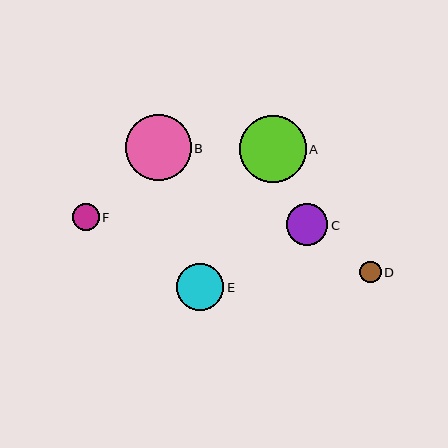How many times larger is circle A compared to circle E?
Circle A is approximately 1.4 times the size of circle E.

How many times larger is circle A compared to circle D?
Circle A is approximately 3.2 times the size of circle D.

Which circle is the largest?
Circle A is the largest with a size of approximately 67 pixels.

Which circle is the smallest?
Circle D is the smallest with a size of approximately 21 pixels.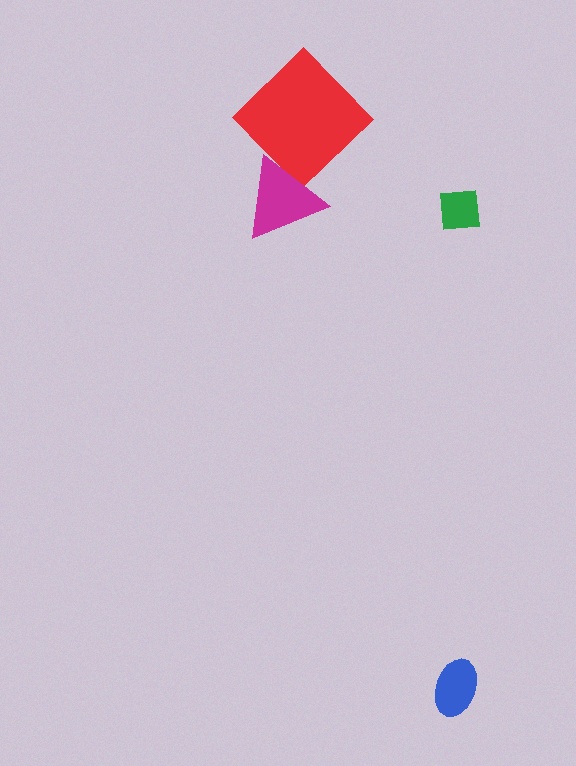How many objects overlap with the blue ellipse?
0 objects overlap with the blue ellipse.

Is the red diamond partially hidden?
Yes, it is partially covered by another shape.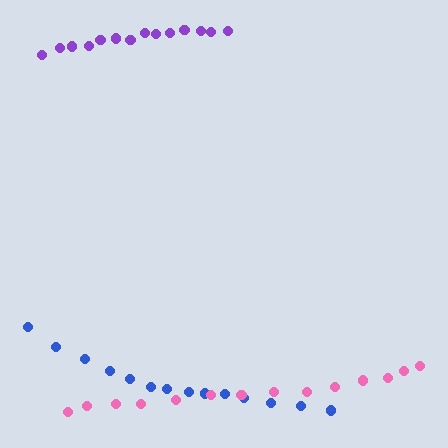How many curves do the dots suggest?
There are 3 distinct paths.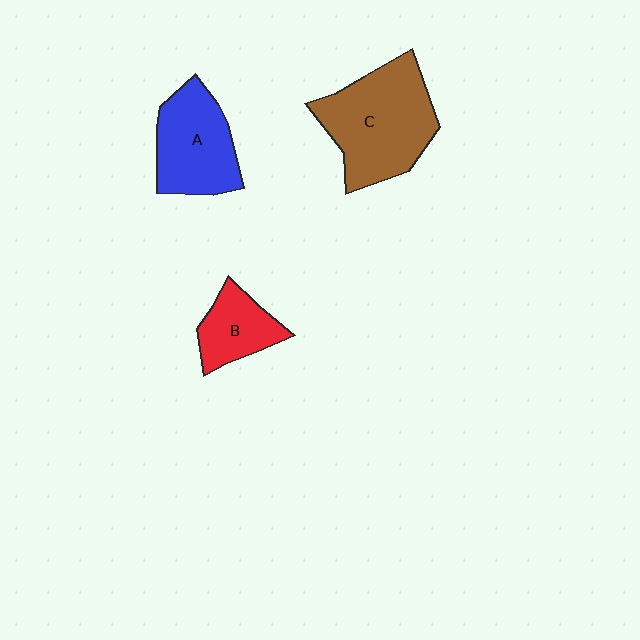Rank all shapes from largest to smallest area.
From largest to smallest: C (brown), A (blue), B (red).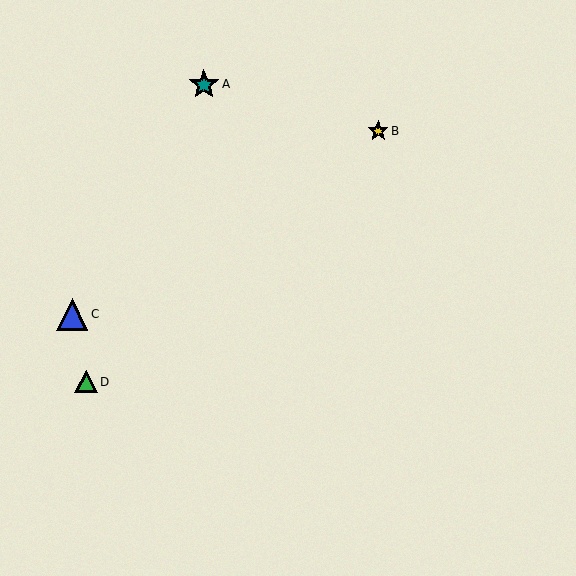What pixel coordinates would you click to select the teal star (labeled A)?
Click at (204, 84) to select the teal star A.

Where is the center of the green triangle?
The center of the green triangle is at (86, 382).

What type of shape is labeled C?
Shape C is a blue triangle.